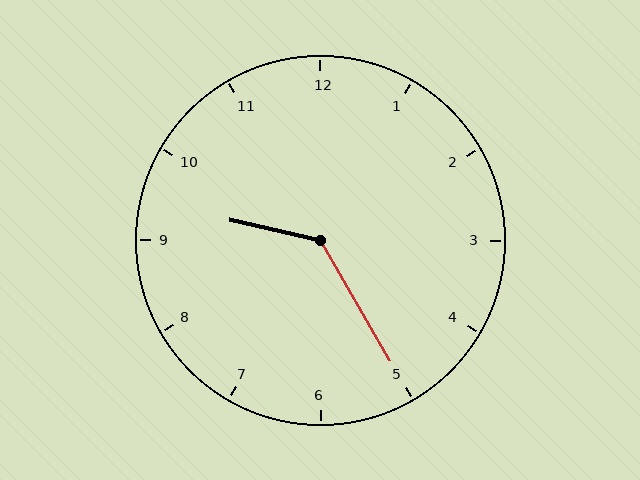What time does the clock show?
9:25.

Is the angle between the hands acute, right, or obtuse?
It is obtuse.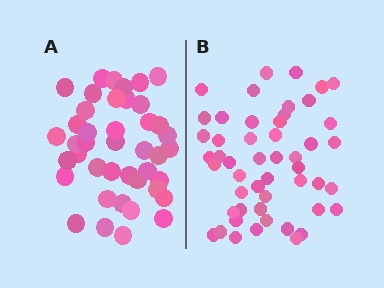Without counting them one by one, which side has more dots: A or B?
Region B (the right region) has more dots.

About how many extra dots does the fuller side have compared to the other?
Region B has roughly 8 or so more dots than region A.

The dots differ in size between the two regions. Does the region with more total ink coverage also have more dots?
No. Region A has more total ink coverage because its dots are larger, but region B actually contains more individual dots. Total area can be misleading — the number of items is what matters here.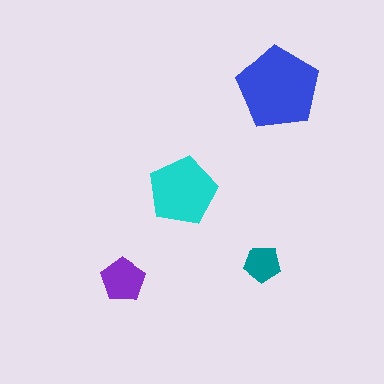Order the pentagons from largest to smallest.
the blue one, the cyan one, the purple one, the teal one.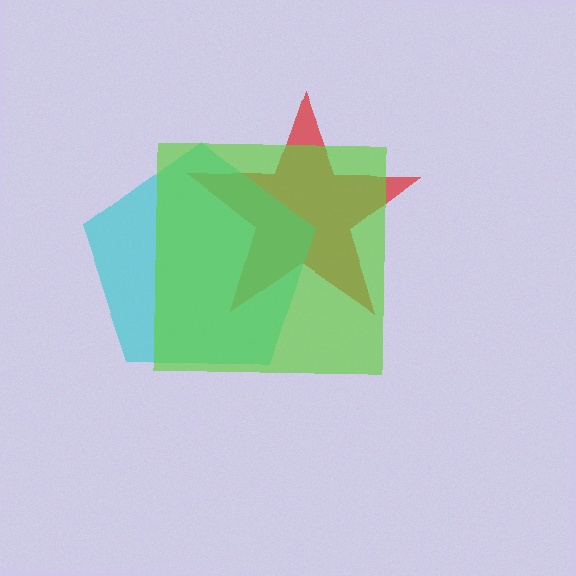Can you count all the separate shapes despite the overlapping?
Yes, there are 3 separate shapes.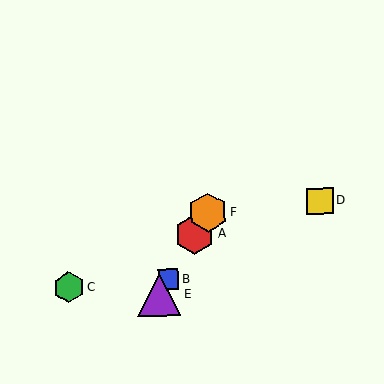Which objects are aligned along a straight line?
Objects A, B, E, F are aligned along a straight line.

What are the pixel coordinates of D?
Object D is at (320, 201).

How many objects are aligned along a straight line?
4 objects (A, B, E, F) are aligned along a straight line.